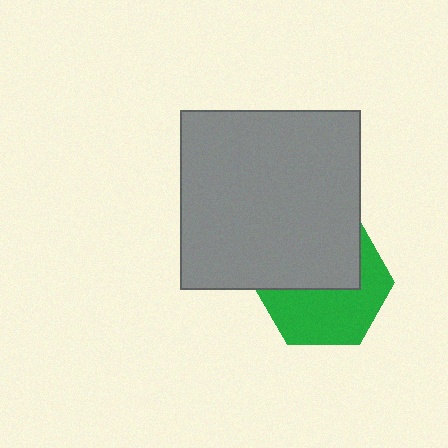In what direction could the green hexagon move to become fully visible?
The green hexagon could move down. That would shift it out from behind the gray square entirely.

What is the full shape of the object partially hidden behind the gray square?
The partially hidden object is a green hexagon.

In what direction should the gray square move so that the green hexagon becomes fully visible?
The gray square should move up. That is the shortest direction to clear the overlap and leave the green hexagon fully visible.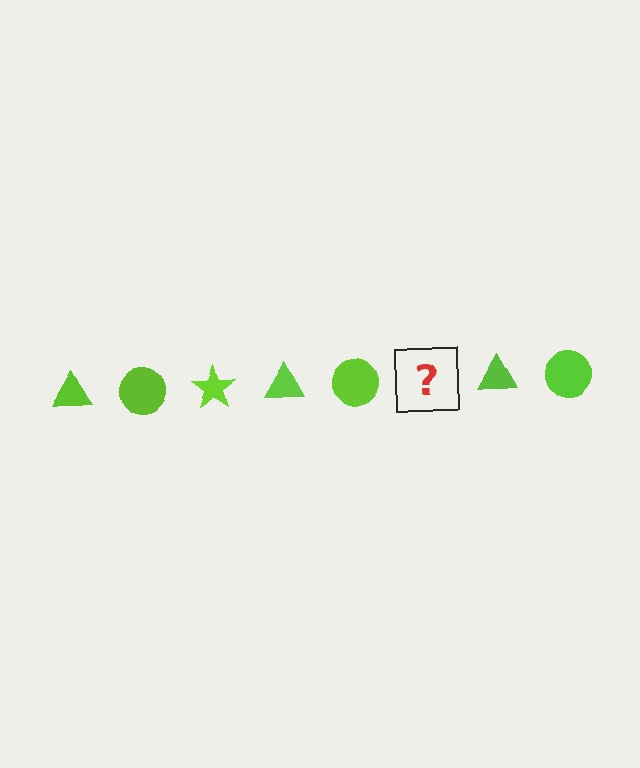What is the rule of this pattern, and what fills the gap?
The rule is that the pattern cycles through triangle, circle, star shapes in lime. The gap should be filled with a lime star.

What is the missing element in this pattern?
The missing element is a lime star.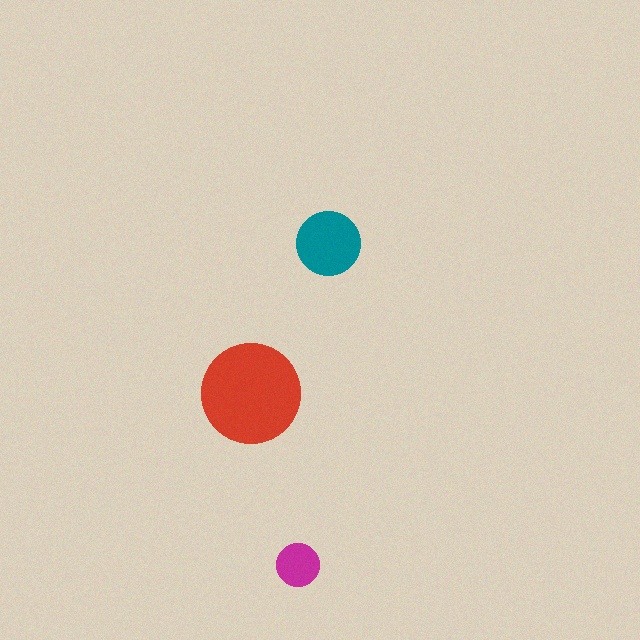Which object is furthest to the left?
The red circle is leftmost.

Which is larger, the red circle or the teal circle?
The red one.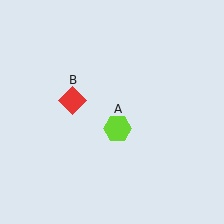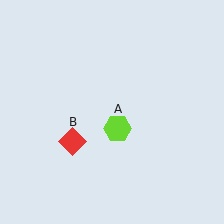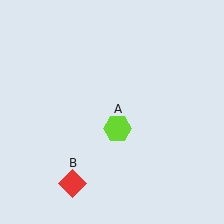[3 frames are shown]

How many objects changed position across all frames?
1 object changed position: red diamond (object B).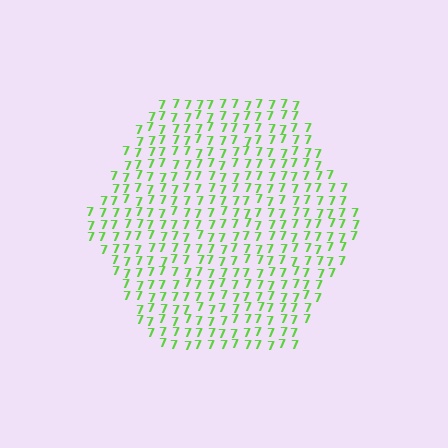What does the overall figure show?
The overall figure shows a hexagon.